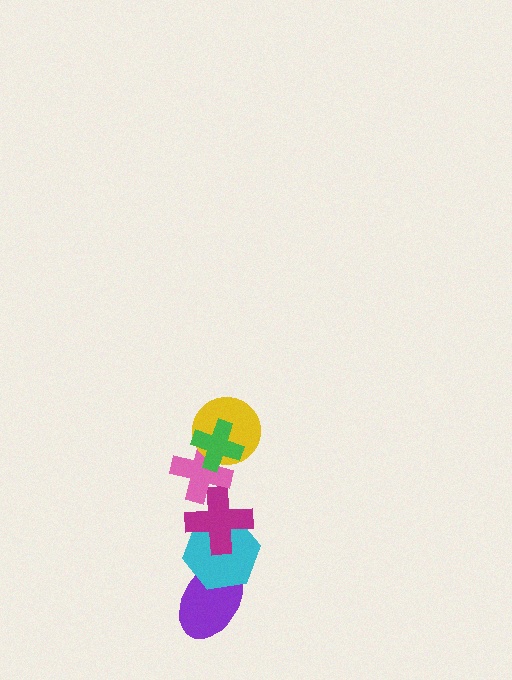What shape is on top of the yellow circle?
The green cross is on top of the yellow circle.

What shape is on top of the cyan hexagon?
The magenta cross is on top of the cyan hexagon.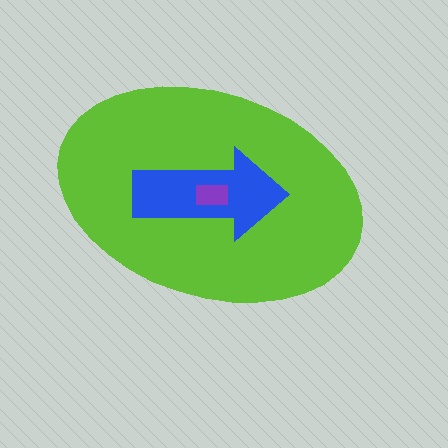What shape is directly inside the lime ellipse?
The blue arrow.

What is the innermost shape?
The purple rectangle.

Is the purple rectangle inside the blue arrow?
Yes.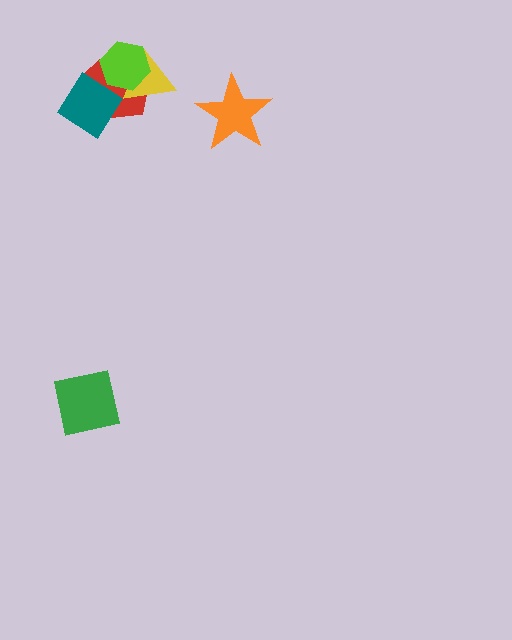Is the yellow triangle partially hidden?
Yes, it is partially covered by another shape.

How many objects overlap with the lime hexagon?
3 objects overlap with the lime hexagon.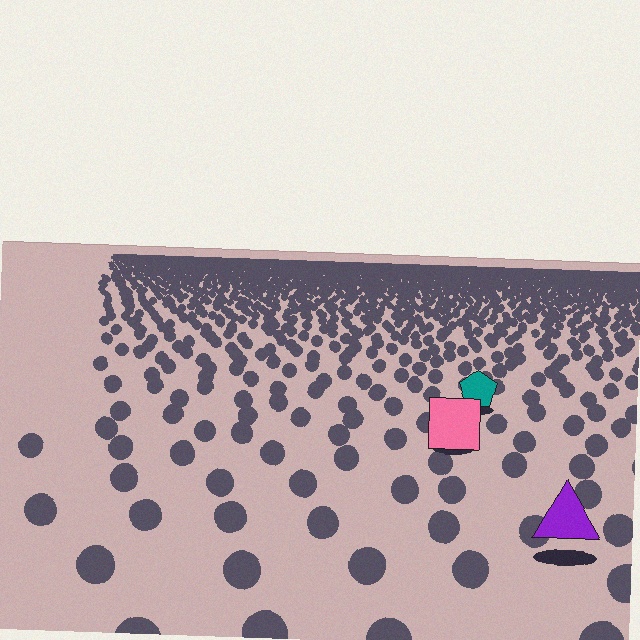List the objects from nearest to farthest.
From nearest to farthest: the purple triangle, the pink square, the teal pentagon.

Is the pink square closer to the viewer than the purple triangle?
No. The purple triangle is closer — you can tell from the texture gradient: the ground texture is coarser near it.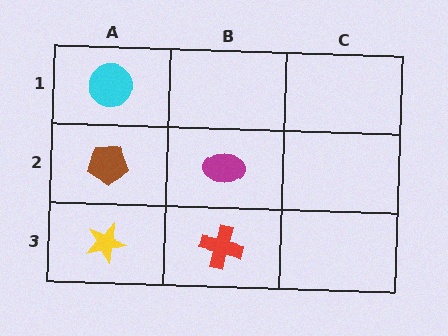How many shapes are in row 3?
2 shapes.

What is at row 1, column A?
A cyan circle.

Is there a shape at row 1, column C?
No, that cell is empty.